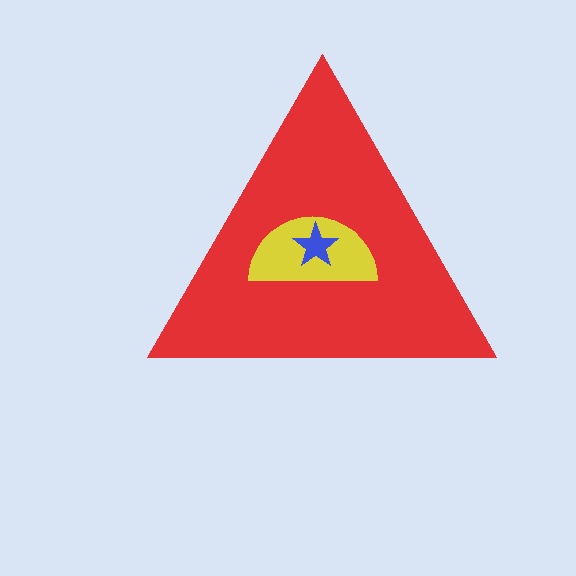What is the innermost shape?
The blue star.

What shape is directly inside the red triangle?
The yellow semicircle.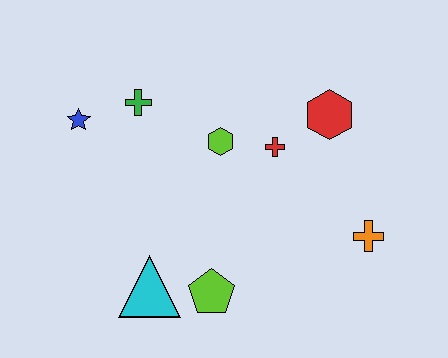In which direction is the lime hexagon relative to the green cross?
The lime hexagon is to the right of the green cross.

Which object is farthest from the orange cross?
The blue star is farthest from the orange cross.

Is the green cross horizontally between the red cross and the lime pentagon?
No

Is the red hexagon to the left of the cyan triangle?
No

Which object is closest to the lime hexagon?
The red cross is closest to the lime hexagon.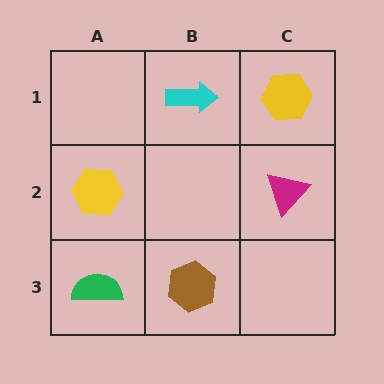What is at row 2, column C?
A magenta triangle.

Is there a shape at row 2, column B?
No, that cell is empty.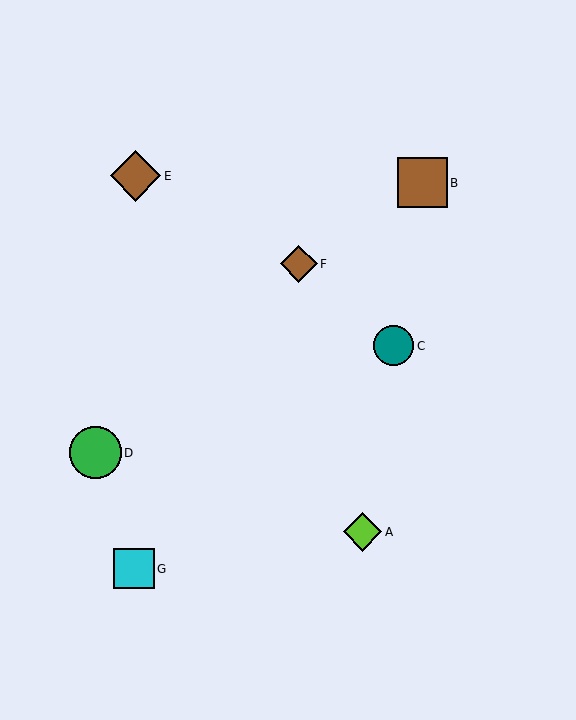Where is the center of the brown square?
The center of the brown square is at (423, 183).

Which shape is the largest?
The green circle (labeled D) is the largest.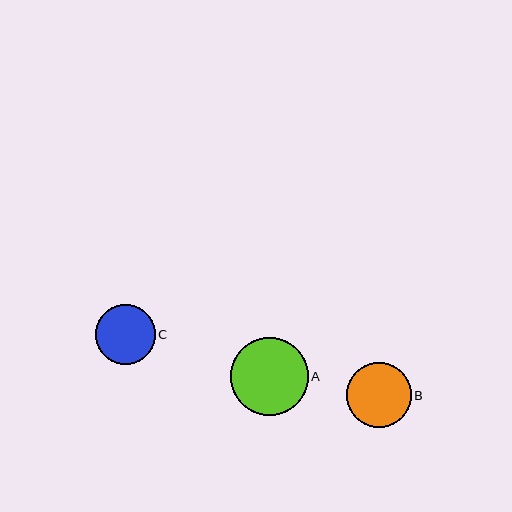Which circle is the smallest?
Circle C is the smallest with a size of approximately 60 pixels.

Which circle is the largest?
Circle A is the largest with a size of approximately 78 pixels.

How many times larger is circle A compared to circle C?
Circle A is approximately 1.3 times the size of circle C.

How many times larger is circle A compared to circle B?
Circle A is approximately 1.2 times the size of circle B.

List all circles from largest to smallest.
From largest to smallest: A, B, C.